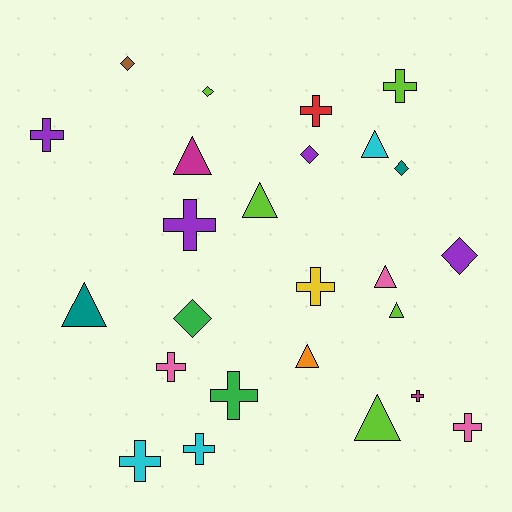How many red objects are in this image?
There is 1 red object.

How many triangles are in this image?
There are 8 triangles.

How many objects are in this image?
There are 25 objects.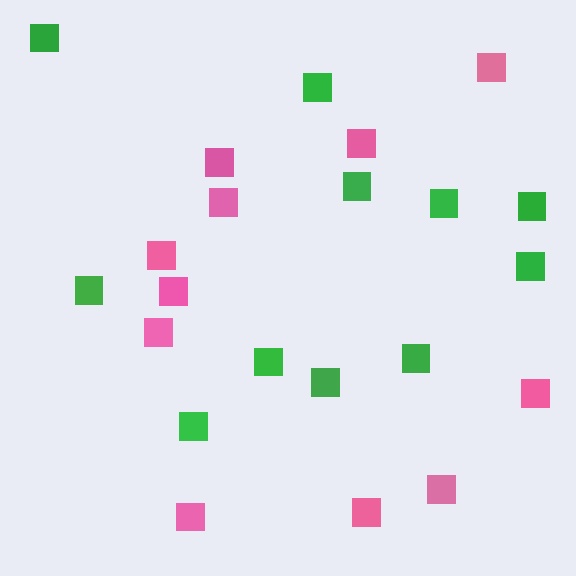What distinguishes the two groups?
There are 2 groups: one group of green squares (11) and one group of pink squares (11).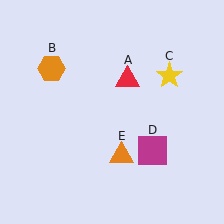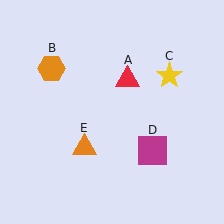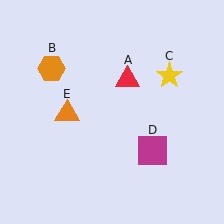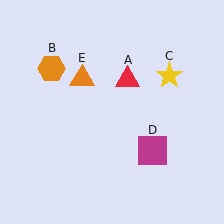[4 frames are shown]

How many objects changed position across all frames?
1 object changed position: orange triangle (object E).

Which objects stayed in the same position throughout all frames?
Red triangle (object A) and orange hexagon (object B) and yellow star (object C) and magenta square (object D) remained stationary.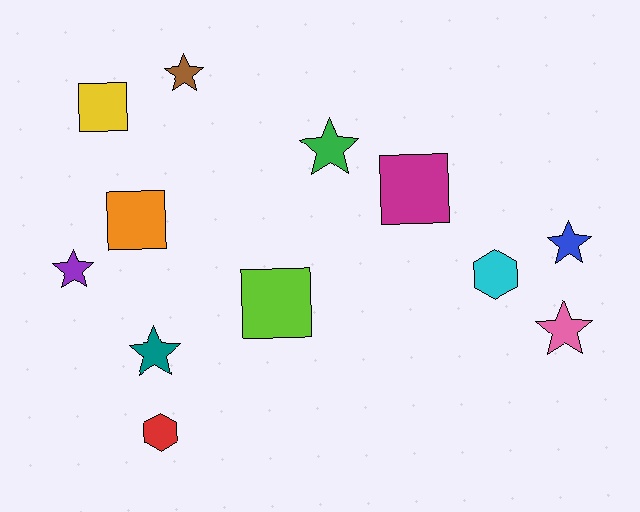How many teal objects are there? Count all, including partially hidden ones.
There is 1 teal object.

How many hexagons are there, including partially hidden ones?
There are 2 hexagons.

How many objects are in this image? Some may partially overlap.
There are 12 objects.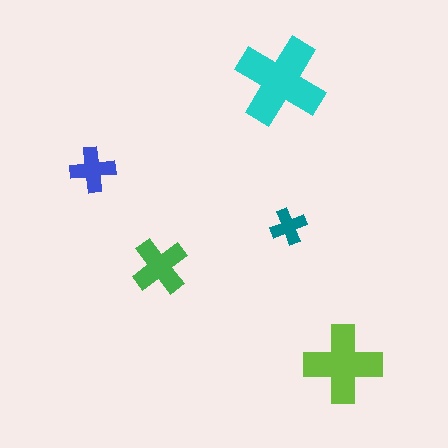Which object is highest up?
The cyan cross is topmost.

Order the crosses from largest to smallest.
the cyan one, the lime one, the green one, the blue one, the teal one.